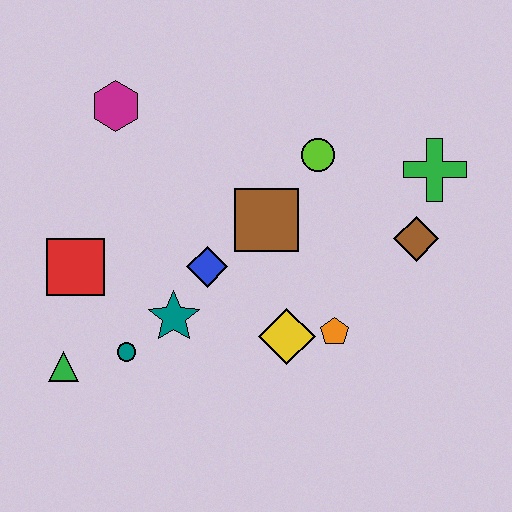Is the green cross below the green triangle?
No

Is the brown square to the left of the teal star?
No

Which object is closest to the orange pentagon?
The yellow diamond is closest to the orange pentagon.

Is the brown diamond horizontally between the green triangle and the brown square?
No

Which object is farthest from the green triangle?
The green cross is farthest from the green triangle.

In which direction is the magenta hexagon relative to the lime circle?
The magenta hexagon is to the left of the lime circle.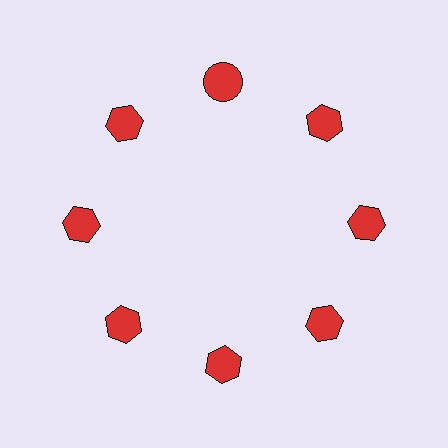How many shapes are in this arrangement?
There are 8 shapes arranged in a ring pattern.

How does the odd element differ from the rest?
It has a different shape: circle instead of hexagon.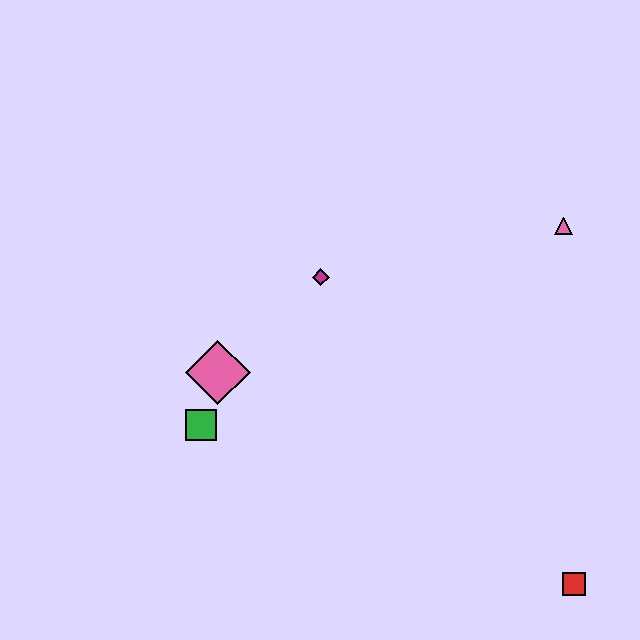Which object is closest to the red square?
The pink triangle is closest to the red square.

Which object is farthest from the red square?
The pink diamond is farthest from the red square.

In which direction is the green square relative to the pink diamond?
The green square is below the pink diamond.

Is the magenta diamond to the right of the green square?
Yes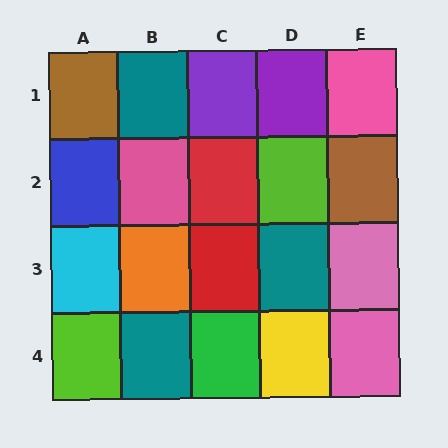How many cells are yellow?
1 cell is yellow.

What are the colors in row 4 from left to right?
Lime, teal, green, yellow, pink.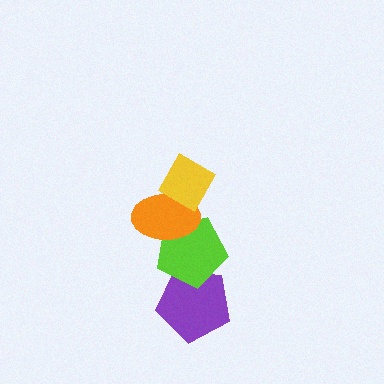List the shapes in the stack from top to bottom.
From top to bottom: the yellow diamond, the orange ellipse, the lime pentagon, the purple pentagon.